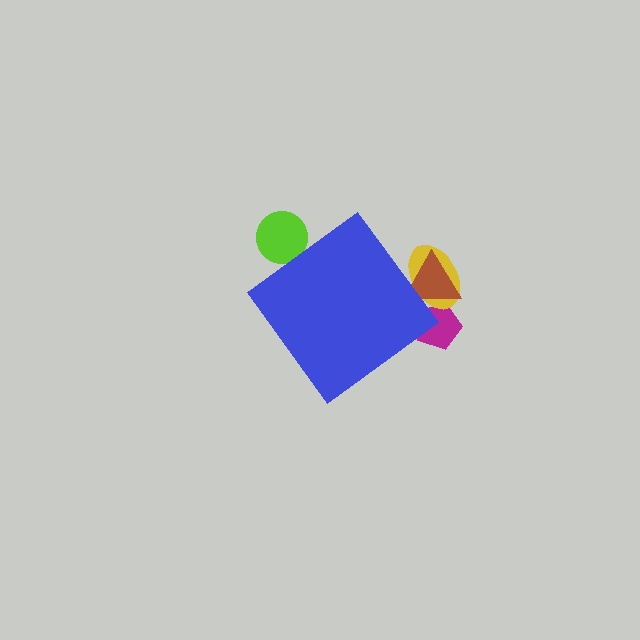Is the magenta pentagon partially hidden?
Yes, the magenta pentagon is partially hidden behind the blue diamond.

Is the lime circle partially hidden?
Yes, the lime circle is partially hidden behind the blue diamond.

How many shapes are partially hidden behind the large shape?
4 shapes are partially hidden.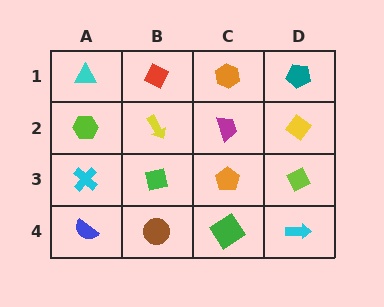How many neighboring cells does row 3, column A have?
3.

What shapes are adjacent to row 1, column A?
A lime hexagon (row 2, column A), a red diamond (row 1, column B).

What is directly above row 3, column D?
A yellow diamond.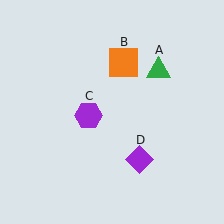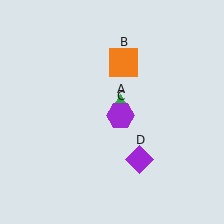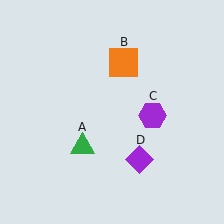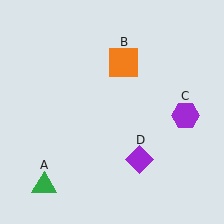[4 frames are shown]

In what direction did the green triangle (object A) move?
The green triangle (object A) moved down and to the left.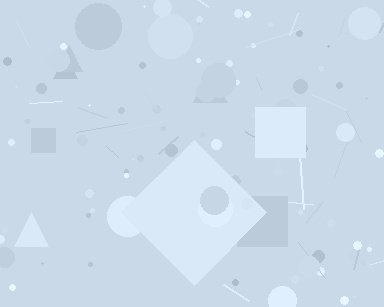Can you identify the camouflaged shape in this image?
The camouflaged shape is a diamond.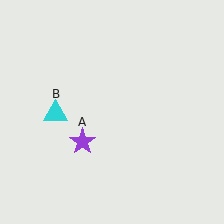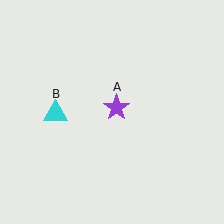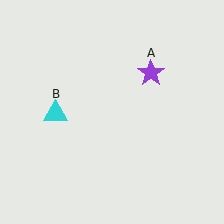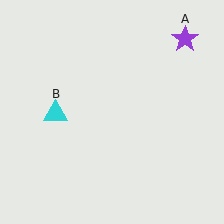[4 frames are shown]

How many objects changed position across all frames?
1 object changed position: purple star (object A).